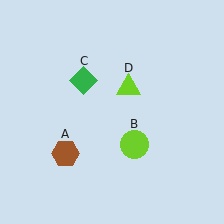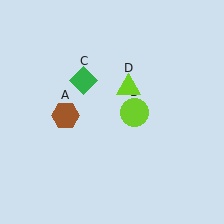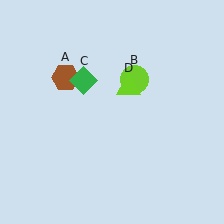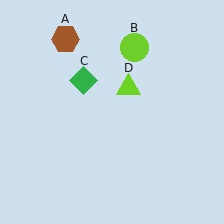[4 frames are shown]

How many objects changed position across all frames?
2 objects changed position: brown hexagon (object A), lime circle (object B).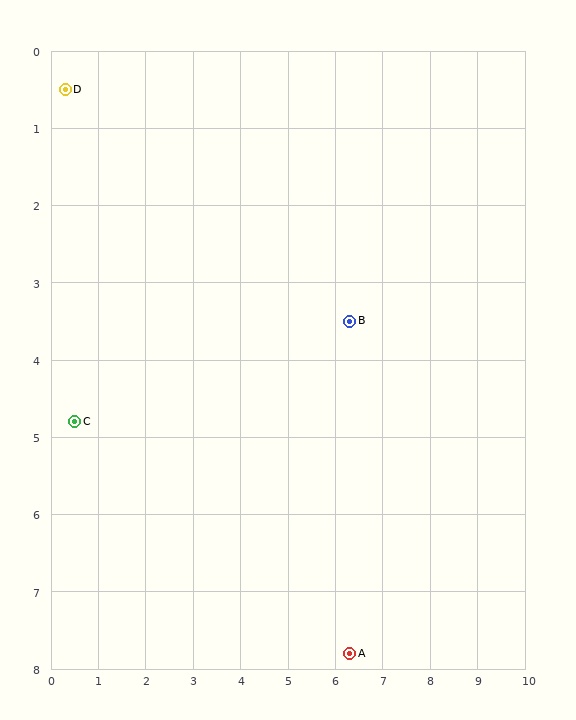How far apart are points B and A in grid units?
Points B and A are about 4.3 grid units apart.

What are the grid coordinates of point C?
Point C is at approximately (0.5, 4.8).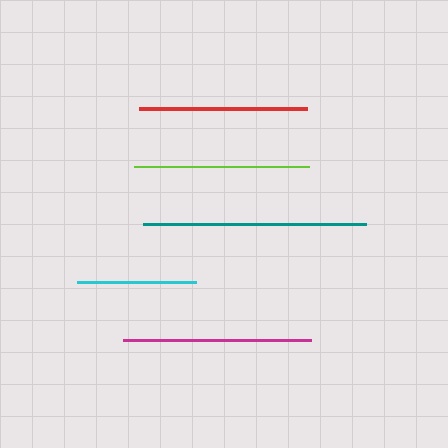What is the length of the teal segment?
The teal segment is approximately 222 pixels long.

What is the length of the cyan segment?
The cyan segment is approximately 120 pixels long.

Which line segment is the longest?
The teal line is the longest at approximately 222 pixels.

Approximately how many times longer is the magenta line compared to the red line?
The magenta line is approximately 1.1 times the length of the red line.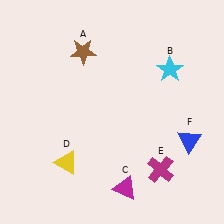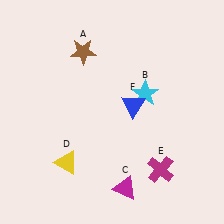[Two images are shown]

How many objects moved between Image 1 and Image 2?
2 objects moved between the two images.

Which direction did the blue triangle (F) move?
The blue triangle (F) moved left.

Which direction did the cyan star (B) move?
The cyan star (B) moved left.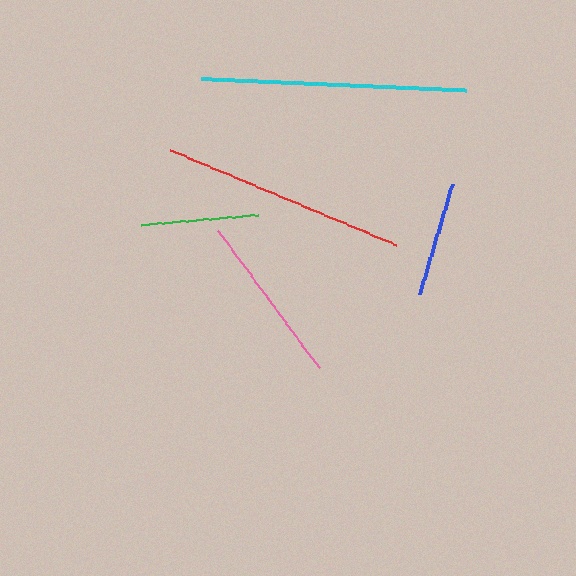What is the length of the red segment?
The red segment is approximately 245 pixels long.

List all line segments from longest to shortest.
From longest to shortest: cyan, red, pink, green, blue.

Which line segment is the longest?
The cyan line is the longest at approximately 265 pixels.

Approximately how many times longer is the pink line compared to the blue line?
The pink line is approximately 1.5 times the length of the blue line.